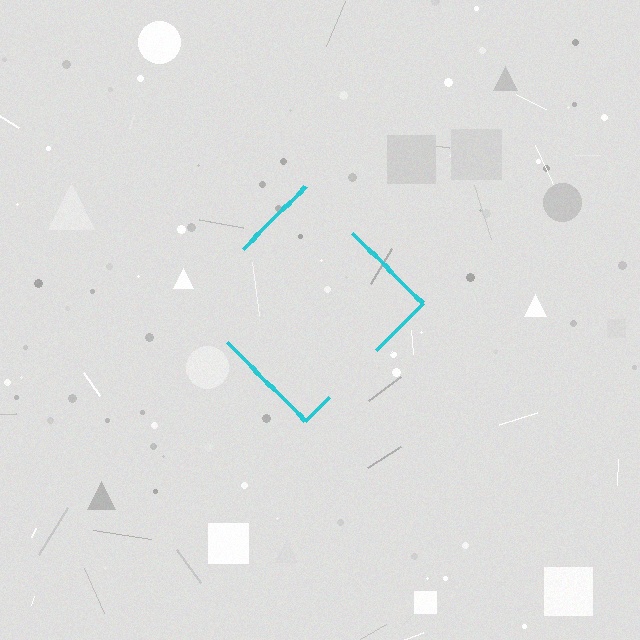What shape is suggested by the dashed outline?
The dashed outline suggests a diamond.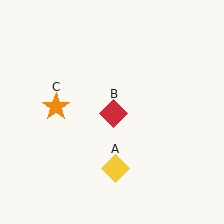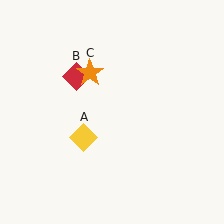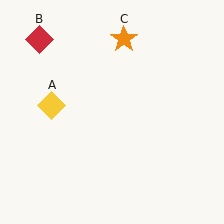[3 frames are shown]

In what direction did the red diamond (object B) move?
The red diamond (object B) moved up and to the left.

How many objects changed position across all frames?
3 objects changed position: yellow diamond (object A), red diamond (object B), orange star (object C).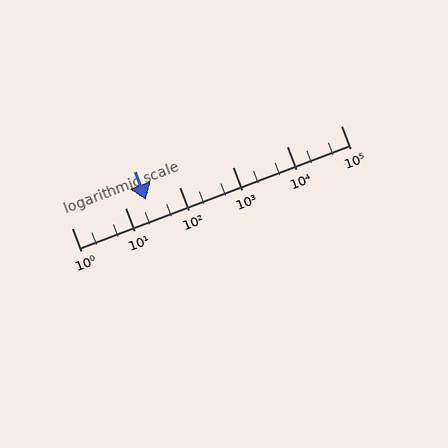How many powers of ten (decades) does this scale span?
The scale spans 5 decades, from 1 to 100000.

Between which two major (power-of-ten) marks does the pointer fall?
The pointer is between 10 and 100.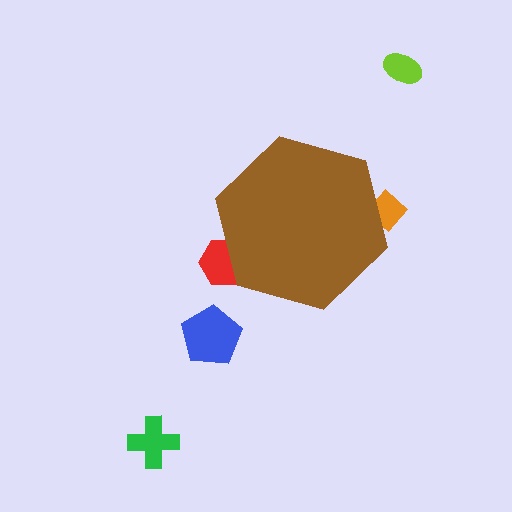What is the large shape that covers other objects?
A brown hexagon.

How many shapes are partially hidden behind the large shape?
2 shapes are partially hidden.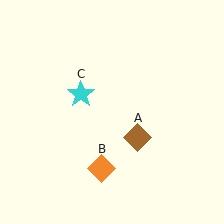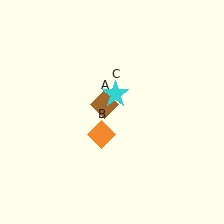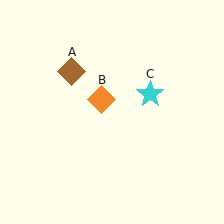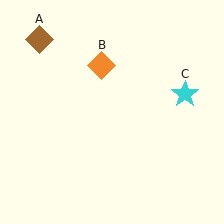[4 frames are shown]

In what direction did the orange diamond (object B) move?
The orange diamond (object B) moved up.